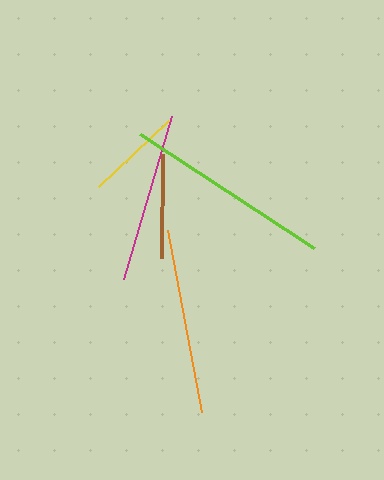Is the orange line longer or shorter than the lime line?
The lime line is longer than the orange line.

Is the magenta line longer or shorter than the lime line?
The lime line is longer than the magenta line.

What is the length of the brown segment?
The brown segment is approximately 104 pixels long.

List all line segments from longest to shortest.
From longest to shortest: lime, orange, magenta, brown, yellow.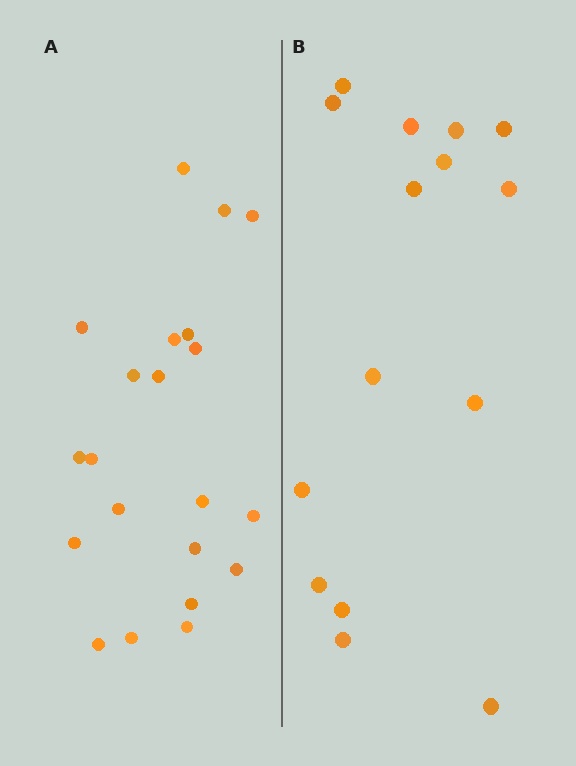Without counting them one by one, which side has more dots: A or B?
Region A (the left region) has more dots.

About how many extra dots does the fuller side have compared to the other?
Region A has about 6 more dots than region B.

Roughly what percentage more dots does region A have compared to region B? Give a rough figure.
About 40% more.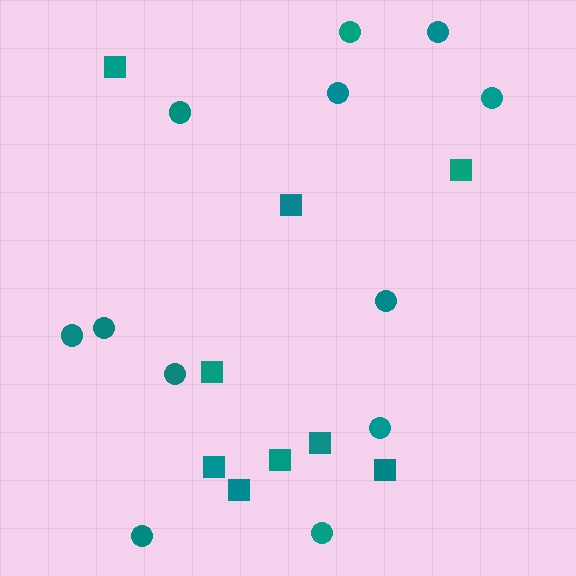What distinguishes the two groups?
There are 2 groups: one group of circles (12) and one group of squares (9).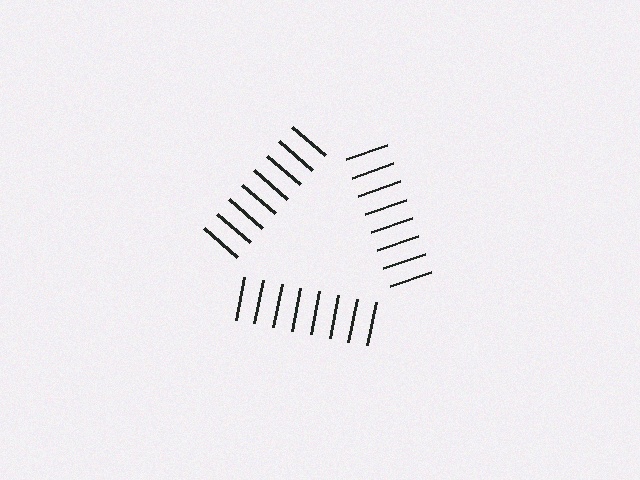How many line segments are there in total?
24 — 8 along each of the 3 edges.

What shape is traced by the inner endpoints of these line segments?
An illusory triangle — the line segments terminate on its edges but no continuous stroke is drawn.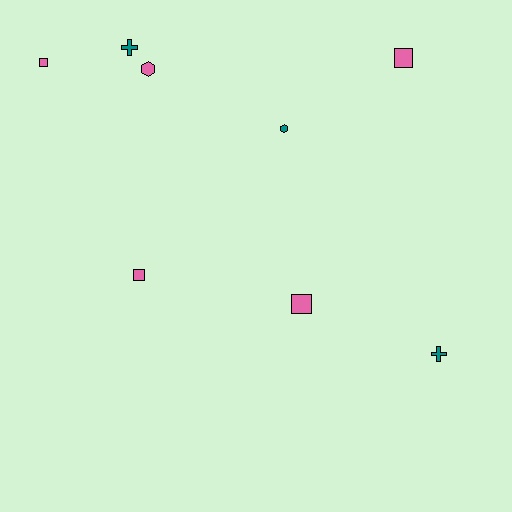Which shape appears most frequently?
Square, with 4 objects.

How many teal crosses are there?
There are 2 teal crosses.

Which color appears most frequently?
Pink, with 5 objects.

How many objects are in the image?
There are 8 objects.